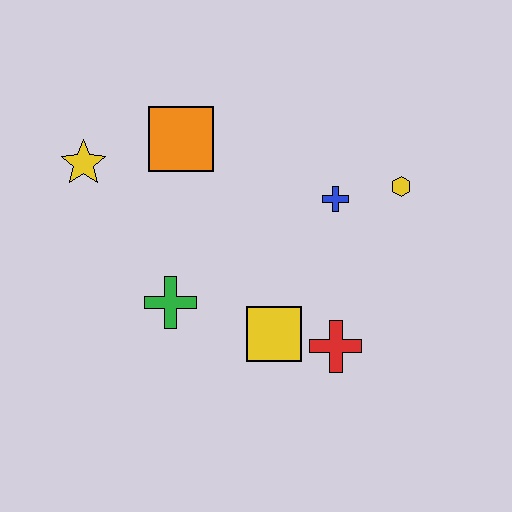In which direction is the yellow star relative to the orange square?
The yellow star is to the left of the orange square.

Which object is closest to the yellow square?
The red cross is closest to the yellow square.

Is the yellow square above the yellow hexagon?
No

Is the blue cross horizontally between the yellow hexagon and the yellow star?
Yes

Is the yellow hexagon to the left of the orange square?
No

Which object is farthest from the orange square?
The red cross is farthest from the orange square.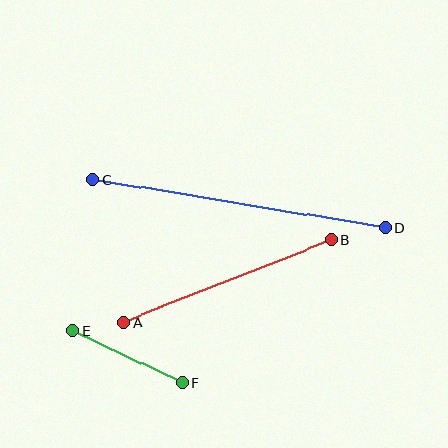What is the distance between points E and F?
The distance is approximately 122 pixels.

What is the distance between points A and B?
The distance is approximately 224 pixels.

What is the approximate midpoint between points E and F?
The midpoint is at approximately (127, 357) pixels.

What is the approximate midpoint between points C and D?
The midpoint is at approximately (239, 204) pixels.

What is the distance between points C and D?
The distance is approximately 297 pixels.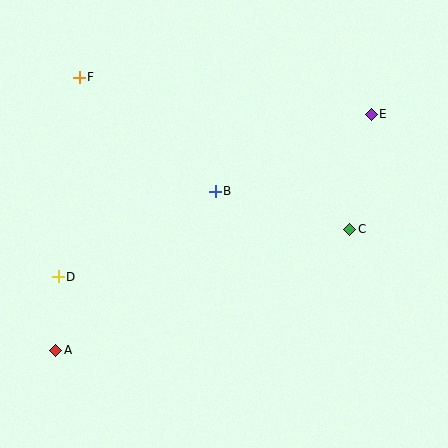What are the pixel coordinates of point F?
Point F is at (79, 77).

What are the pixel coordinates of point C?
Point C is at (350, 229).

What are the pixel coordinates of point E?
Point E is at (371, 114).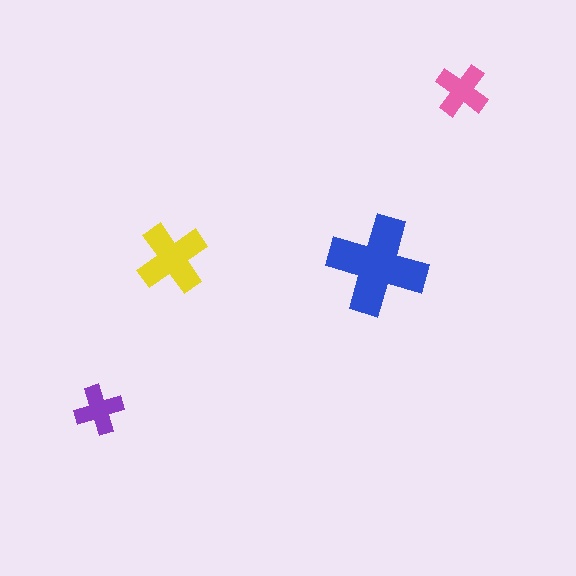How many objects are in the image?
There are 4 objects in the image.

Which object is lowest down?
The purple cross is bottommost.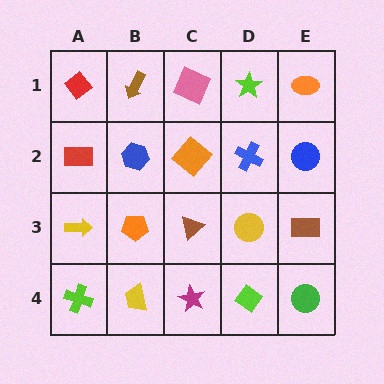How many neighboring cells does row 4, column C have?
3.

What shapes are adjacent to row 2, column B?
A brown arrow (row 1, column B), an orange pentagon (row 3, column B), a red rectangle (row 2, column A), an orange diamond (row 2, column C).